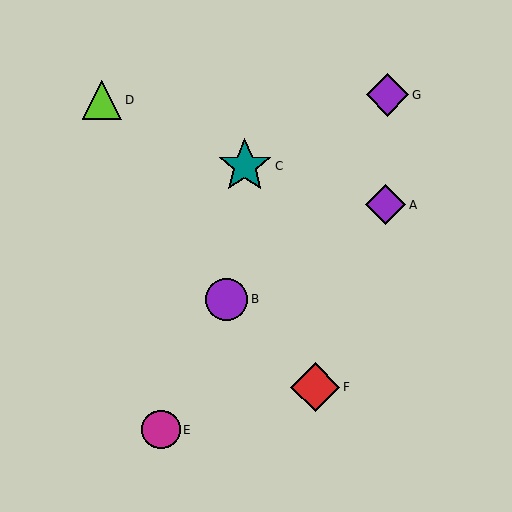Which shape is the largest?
The teal star (labeled C) is the largest.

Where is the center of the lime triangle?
The center of the lime triangle is at (102, 100).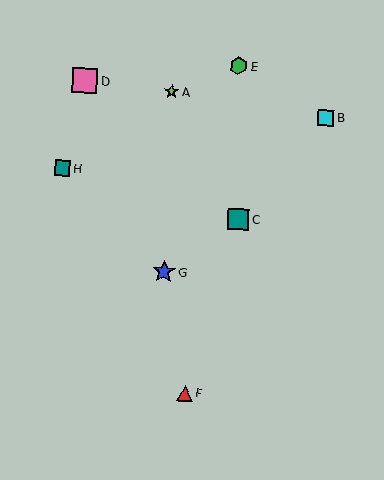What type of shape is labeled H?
Shape H is a teal square.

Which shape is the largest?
The pink square (labeled D) is the largest.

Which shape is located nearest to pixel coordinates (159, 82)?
The lime star (labeled A) at (172, 91) is nearest to that location.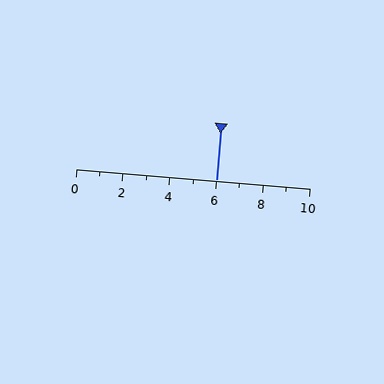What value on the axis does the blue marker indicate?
The marker indicates approximately 6.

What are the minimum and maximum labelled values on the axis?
The axis runs from 0 to 10.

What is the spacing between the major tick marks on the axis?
The major ticks are spaced 2 apart.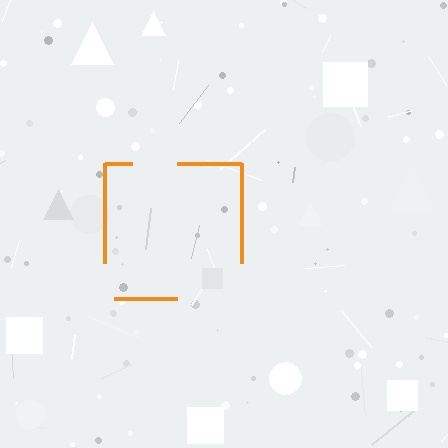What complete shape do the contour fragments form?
The contour fragments form a square.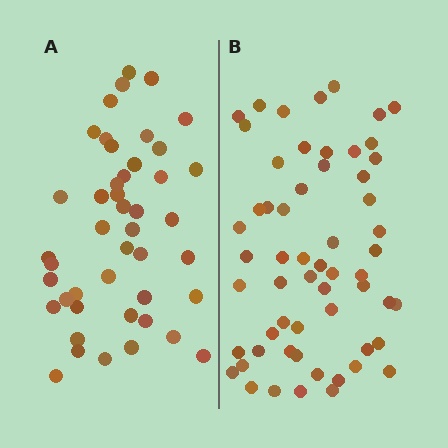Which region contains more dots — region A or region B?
Region B (the right region) has more dots.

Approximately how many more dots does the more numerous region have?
Region B has approximately 15 more dots than region A.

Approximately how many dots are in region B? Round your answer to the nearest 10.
About 60 dots. (The exact count is 58, which rounds to 60.)